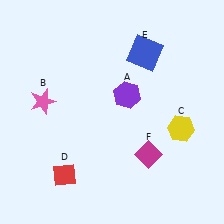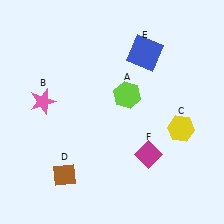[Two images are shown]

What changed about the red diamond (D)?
In Image 1, D is red. In Image 2, it changed to brown.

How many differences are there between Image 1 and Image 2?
There are 2 differences between the two images.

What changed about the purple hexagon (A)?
In Image 1, A is purple. In Image 2, it changed to lime.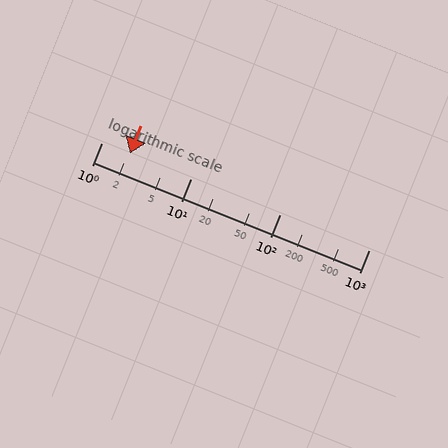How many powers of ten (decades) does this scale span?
The scale spans 3 decades, from 1 to 1000.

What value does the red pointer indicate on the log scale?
The pointer indicates approximately 2.1.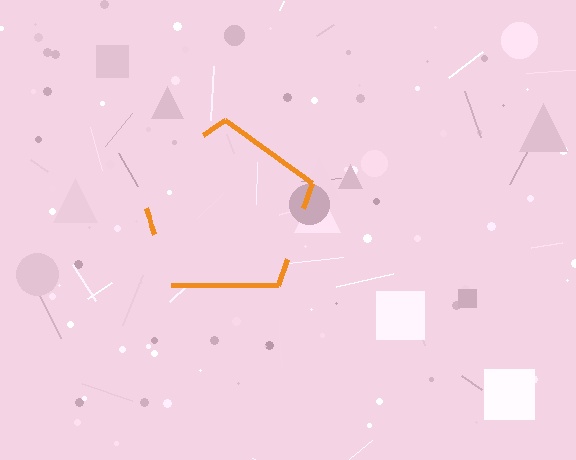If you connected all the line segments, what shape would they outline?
They would outline a pentagon.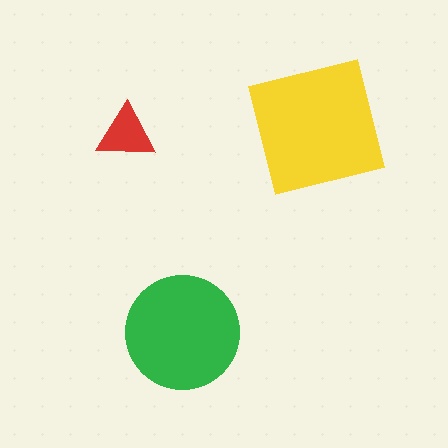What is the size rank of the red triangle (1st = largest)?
3rd.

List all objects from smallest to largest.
The red triangle, the green circle, the yellow square.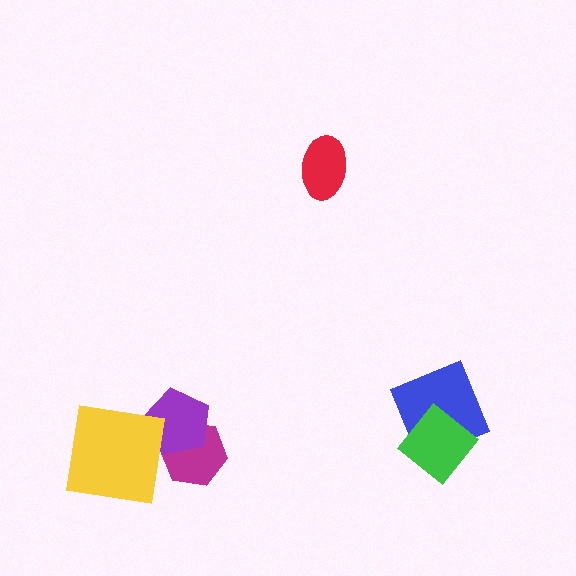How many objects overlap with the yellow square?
1 object overlaps with the yellow square.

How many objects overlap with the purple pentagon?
2 objects overlap with the purple pentagon.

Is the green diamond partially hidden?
No, no other shape covers it.